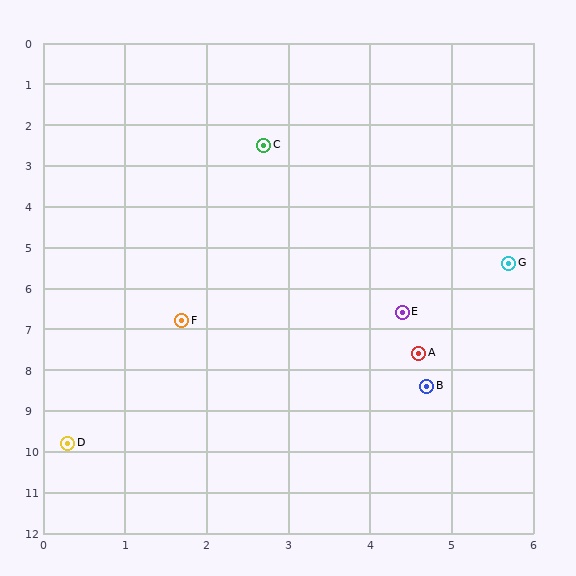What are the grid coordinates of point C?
Point C is at approximately (2.7, 2.5).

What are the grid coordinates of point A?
Point A is at approximately (4.6, 7.6).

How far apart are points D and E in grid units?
Points D and E are about 5.2 grid units apart.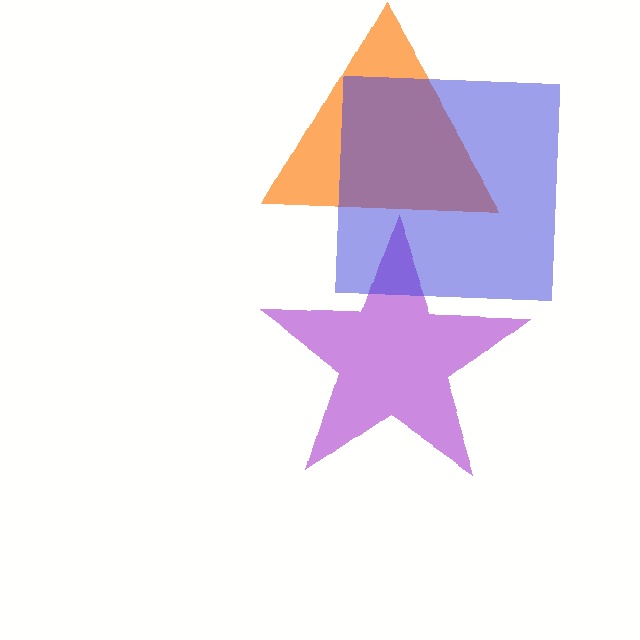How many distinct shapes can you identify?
There are 3 distinct shapes: an orange triangle, a purple star, a blue square.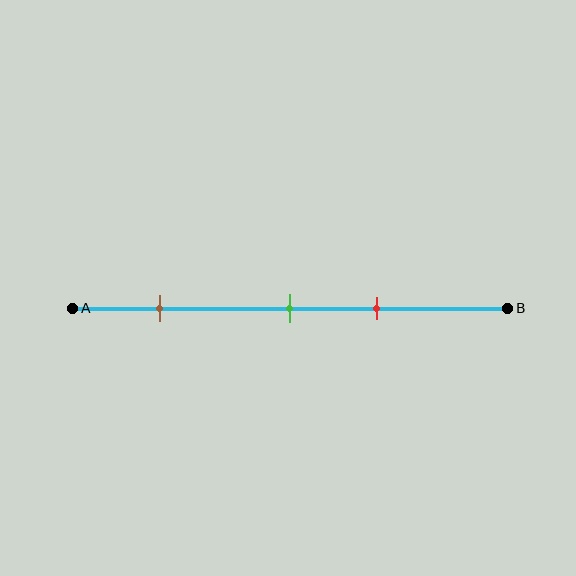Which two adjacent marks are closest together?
The green and red marks are the closest adjacent pair.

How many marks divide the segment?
There are 3 marks dividing the segment.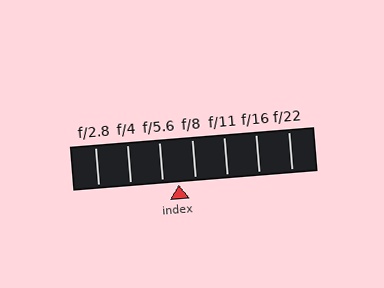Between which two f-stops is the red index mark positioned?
The index mark is between f/5.6 and f/8.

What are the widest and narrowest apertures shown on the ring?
The widest aperture shown is f/2.8 and the narrowest is f/22.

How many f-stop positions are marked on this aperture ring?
There are 7 f-stop positions marked.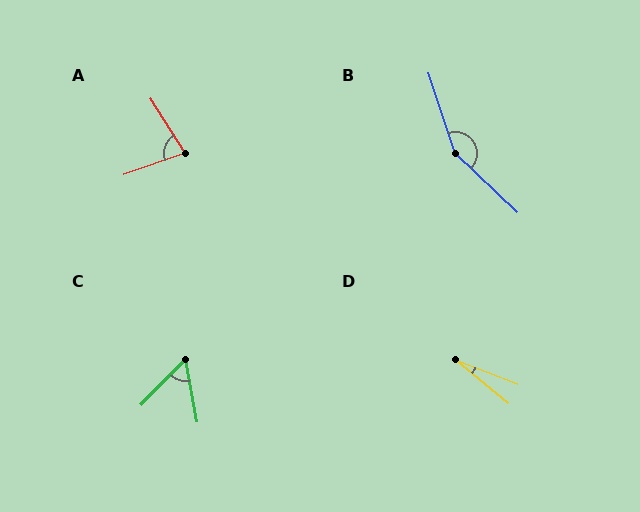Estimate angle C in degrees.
Approximately 55 degrees.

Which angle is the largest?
B, at approximately 152 degrees.